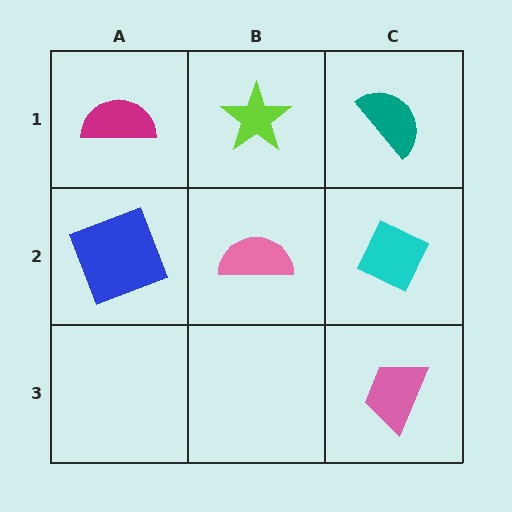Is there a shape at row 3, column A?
No, that cell is empty.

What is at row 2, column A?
A blue square.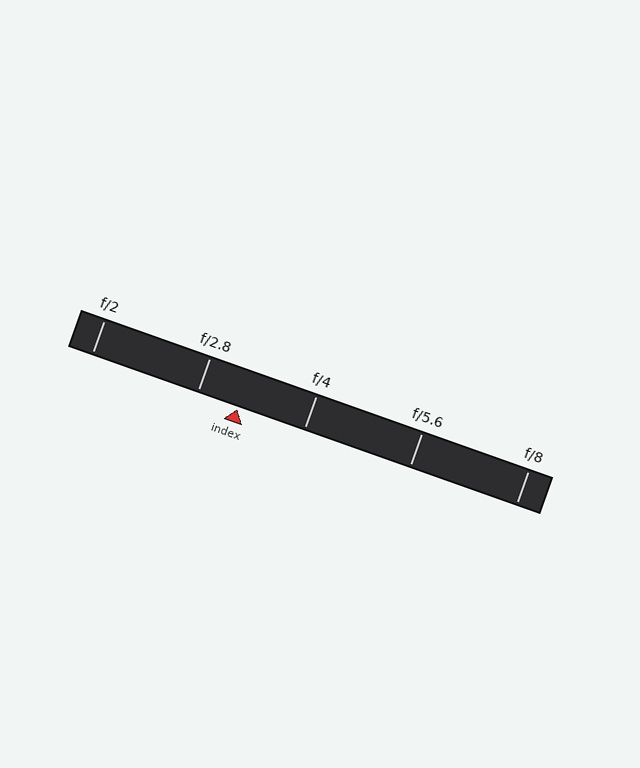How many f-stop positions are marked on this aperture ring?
There are 5 f-stop positions marked.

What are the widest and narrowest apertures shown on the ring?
The widest aperture shown is f/2 and the narrowest is f/8.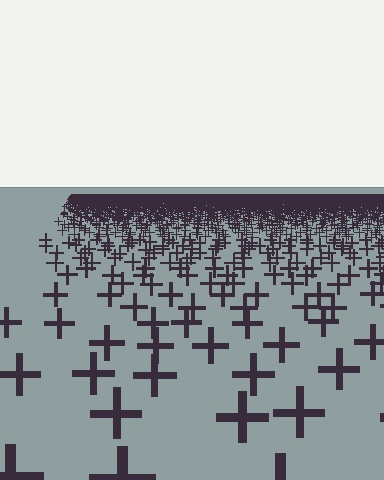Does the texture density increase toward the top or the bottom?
Density increases toward the top.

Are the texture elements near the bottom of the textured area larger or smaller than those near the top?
Larger. Near the bottom, elements are closer to the viewer and appear at a bigger on-screen size.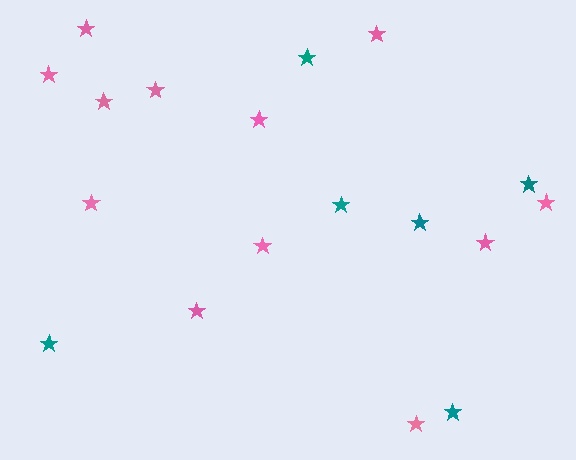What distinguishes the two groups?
There are 2 groups: one group of teal stars (6) and one group of pink stars (12).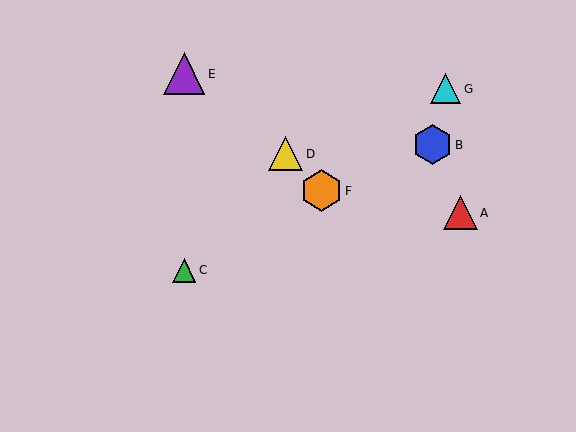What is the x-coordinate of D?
Object D is at x≈286.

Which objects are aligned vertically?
Objects C, E are aligned vertically.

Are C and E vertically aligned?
Yes, both are at x≈184.